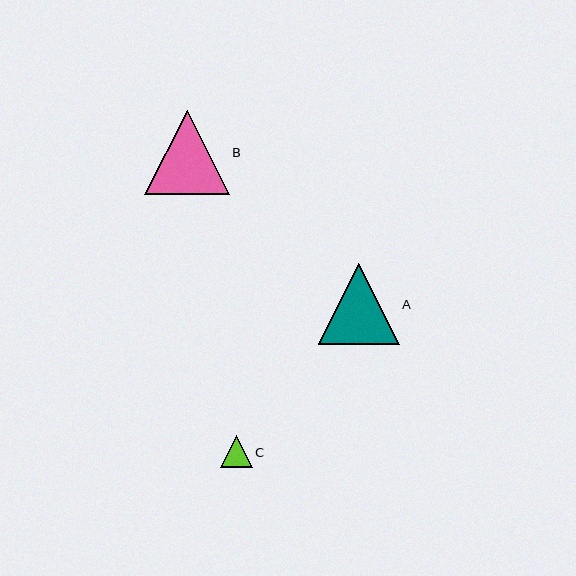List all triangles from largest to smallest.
From largest to smallest: B, A, C.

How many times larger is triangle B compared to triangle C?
Triangle B is approximately 2.7 times the size of triangle C.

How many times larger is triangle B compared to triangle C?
Triangle B is approximately 2.7 times the size of triangle C.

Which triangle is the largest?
Triangle B is the largest with a size of approximately 85 pixels.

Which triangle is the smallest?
Triangle C is the smallest with a size of approximately 32 pixels.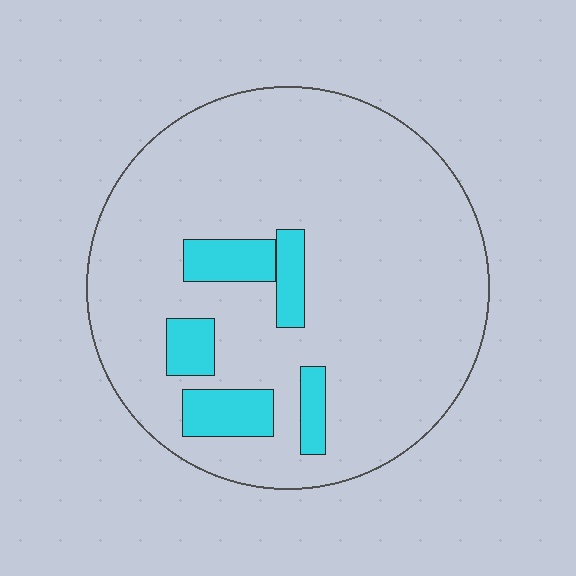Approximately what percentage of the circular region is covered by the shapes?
Approximately 15%.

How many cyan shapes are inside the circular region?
5.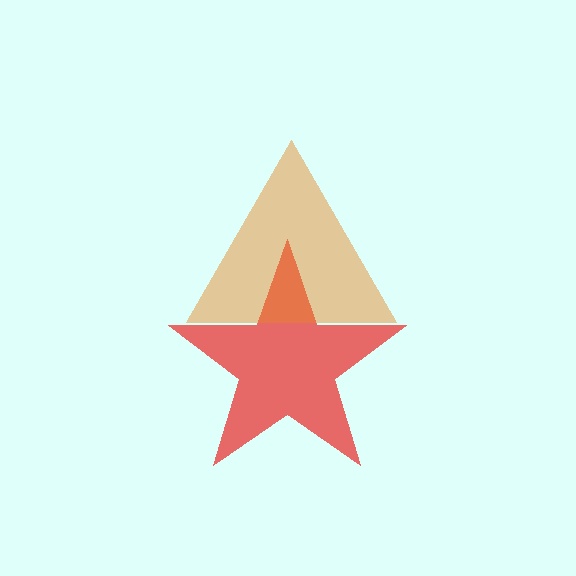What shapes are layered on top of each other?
The layered shapes are: a red star, an orange triangle.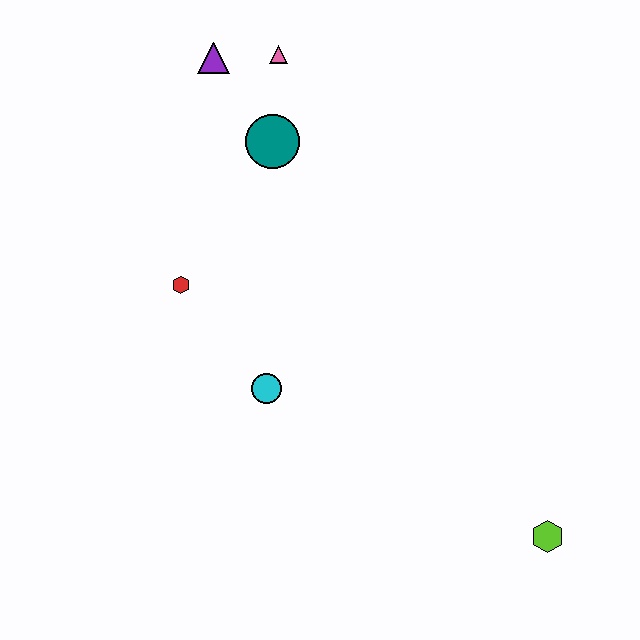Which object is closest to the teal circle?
The pink triangle is closest to the teal circle.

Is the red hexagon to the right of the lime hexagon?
No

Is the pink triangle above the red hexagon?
Yes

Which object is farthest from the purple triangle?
The lime hexagon is farthest from the purple triangle.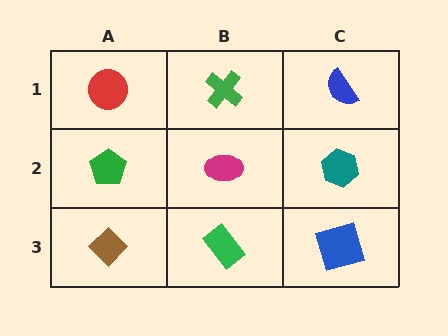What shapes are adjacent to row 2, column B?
A green cross (row 1, column B), a green rectangle (row 3, column B), a green pentagon (row 2, column A), a teal hexagon (row 2, column C).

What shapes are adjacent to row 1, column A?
A green pentagon (row 2, column A), a green cross (row 1, column B).